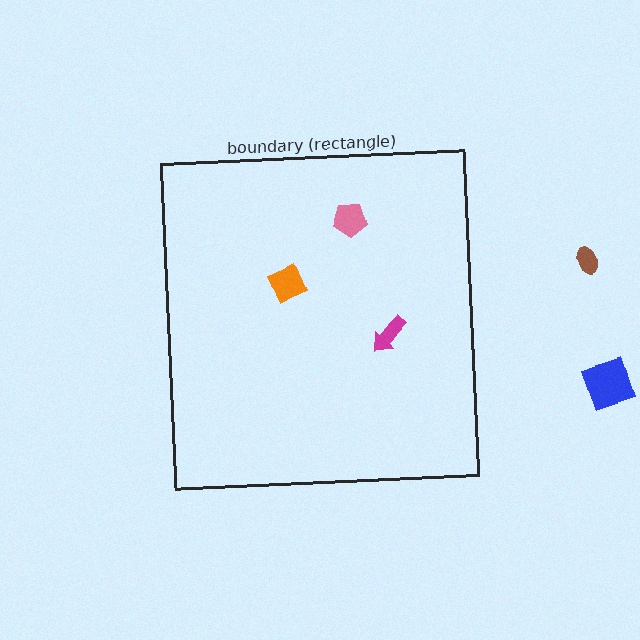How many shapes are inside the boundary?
3 inside, 2 outside.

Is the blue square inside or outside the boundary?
Outside.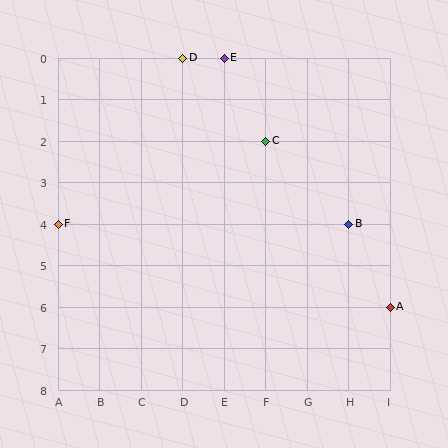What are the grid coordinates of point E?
Point E is at grid coordinates (E, 0).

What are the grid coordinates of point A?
Point A is at grid coordinates (I, 6).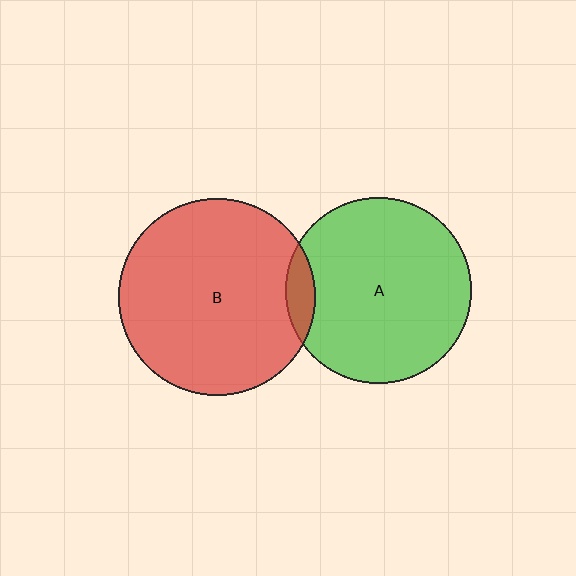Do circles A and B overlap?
Yes.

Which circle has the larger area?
Circle B (red).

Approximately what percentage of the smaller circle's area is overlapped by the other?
Approximately 10%.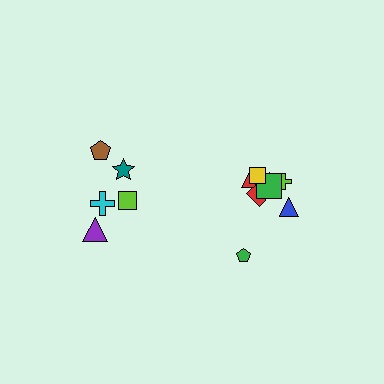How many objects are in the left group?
There are 5 objects.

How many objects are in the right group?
There are 8 objects.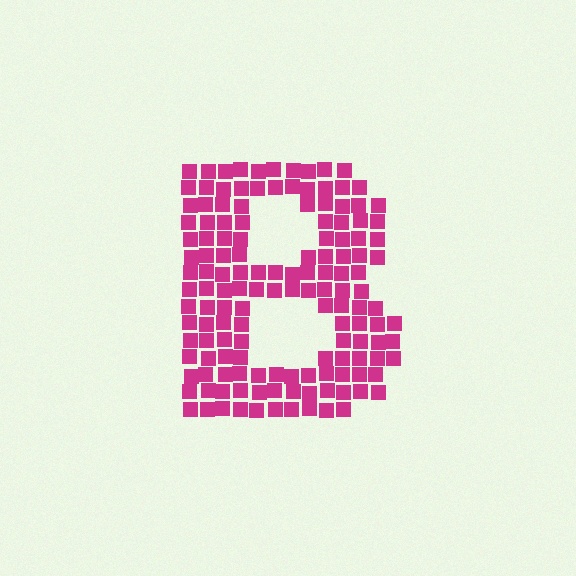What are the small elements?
The small elements are squares.